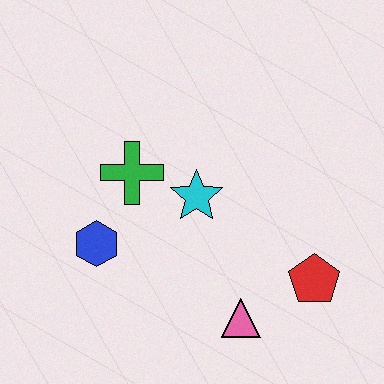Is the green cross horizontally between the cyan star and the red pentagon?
No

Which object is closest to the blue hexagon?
The green cross is closest to the blue hexagon.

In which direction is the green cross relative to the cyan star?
The green cross is to the left of the cyan star.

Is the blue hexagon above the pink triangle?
Yes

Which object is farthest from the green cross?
The red pentagon is farthest from the green cross.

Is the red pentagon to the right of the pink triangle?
Yes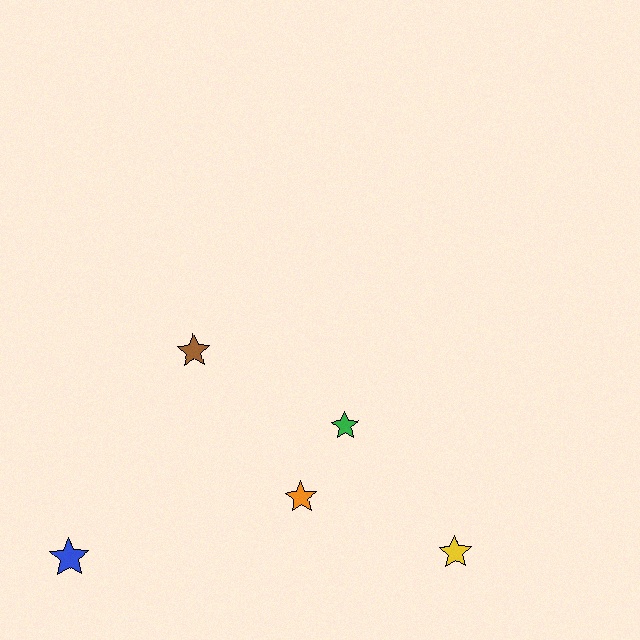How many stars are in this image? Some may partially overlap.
There are 5 stars.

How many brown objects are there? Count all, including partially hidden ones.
There is 1 brown object.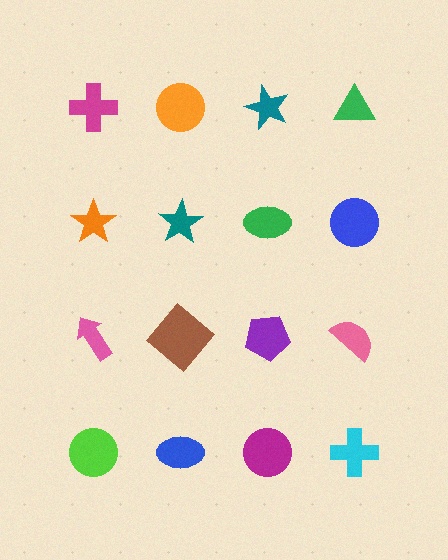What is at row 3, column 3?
A purple pentagon.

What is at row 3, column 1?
A pink arrow.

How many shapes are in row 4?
4 shapes.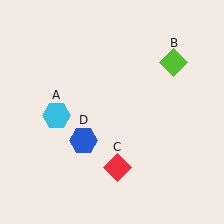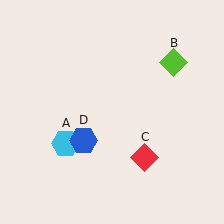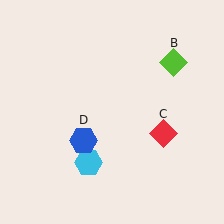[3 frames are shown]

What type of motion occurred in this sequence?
The cyan hexagon (object A), red diamond (object C) rotated counterclockwise around the center of the scene.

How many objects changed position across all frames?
2 objects changed position: cyan hexagon (object A), red diamond (object C).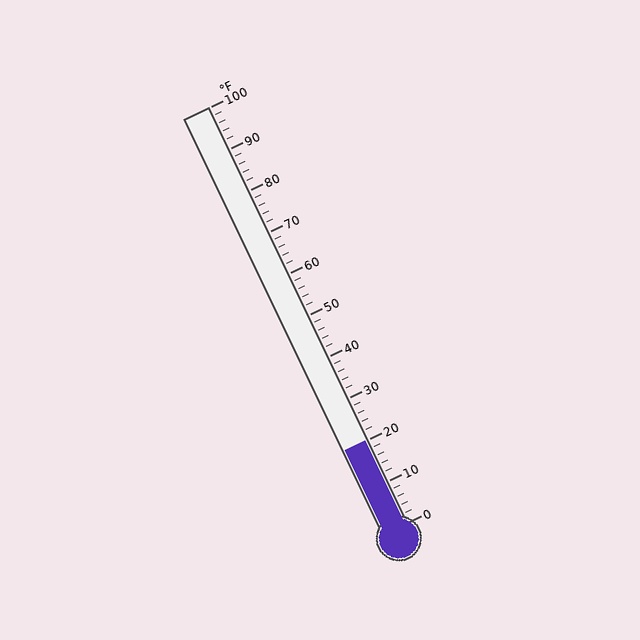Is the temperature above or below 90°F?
The temperature is below 90°F.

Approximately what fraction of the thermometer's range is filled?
The thermometer is filled to approximately 20% of its range.